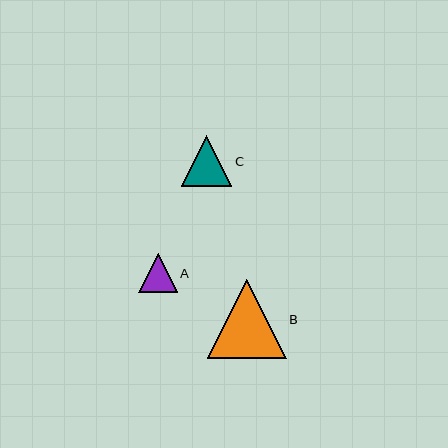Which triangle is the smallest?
Triangle A is the smallest with a size of approximately 39 pixels.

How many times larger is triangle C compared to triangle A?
Triangle C is approximately 1.3 times the size of triangle A.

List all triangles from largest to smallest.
From largest to smallest: B, C, A.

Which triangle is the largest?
Triangle B is the largest with a size of approximately 79 pixels.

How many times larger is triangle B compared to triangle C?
Triangle B is approximately 1.6 times the size of triangle C.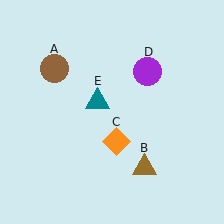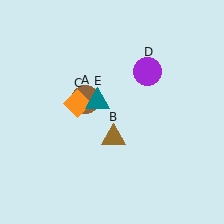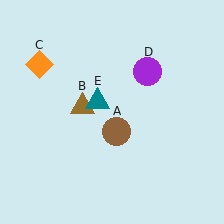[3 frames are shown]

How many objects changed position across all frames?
3 objects changed position: brown circle (object A), brown triangle (object B), orange diamond (object C).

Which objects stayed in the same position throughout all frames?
Purple circle (object D) and teal triangle (object E) remained stationary.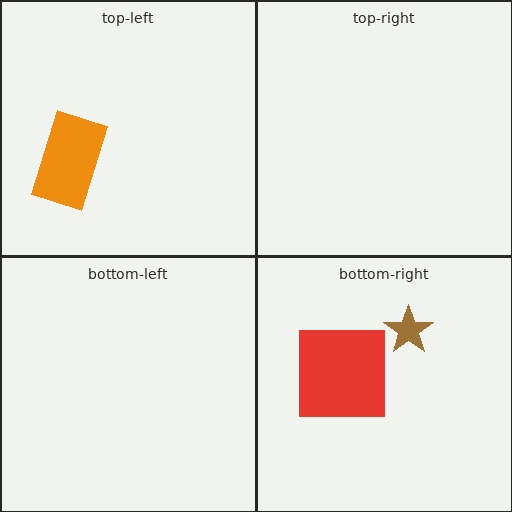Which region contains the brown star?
The bottom-right region.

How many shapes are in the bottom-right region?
2.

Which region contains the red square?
The bottom-right region.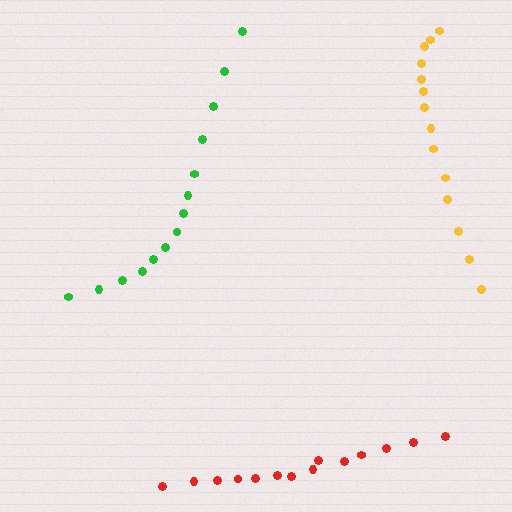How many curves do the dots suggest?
There are 3 distinct paths.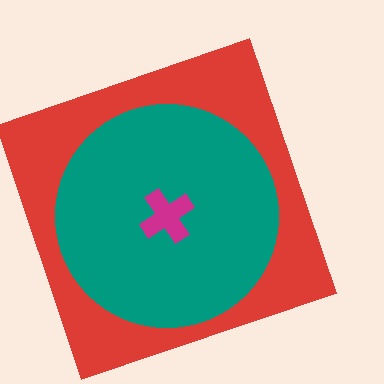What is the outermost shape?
The red square.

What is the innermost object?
The magenta cross.